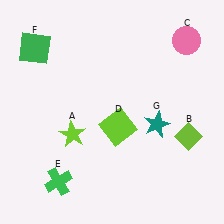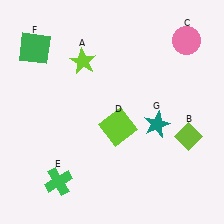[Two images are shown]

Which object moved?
The lime star (A) moved up.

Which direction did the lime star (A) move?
The lime star (A) moved up.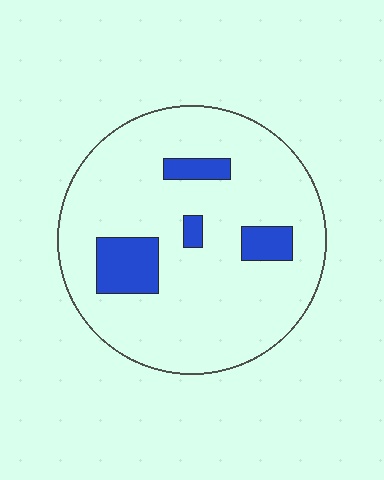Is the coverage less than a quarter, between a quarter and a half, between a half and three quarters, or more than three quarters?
Less than a quarter.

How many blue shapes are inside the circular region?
4.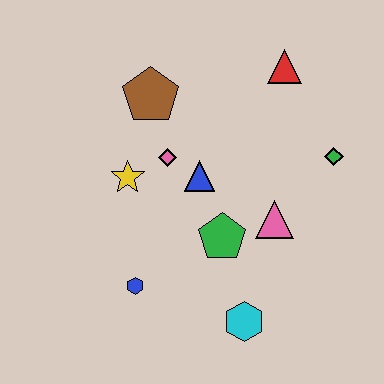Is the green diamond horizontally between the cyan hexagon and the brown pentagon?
No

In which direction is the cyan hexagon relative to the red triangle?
The cyan hexagon is below the red triangle.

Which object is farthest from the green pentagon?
The red triangle is farthest from the green pentagon.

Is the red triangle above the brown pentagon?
Yes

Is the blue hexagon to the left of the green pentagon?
Yes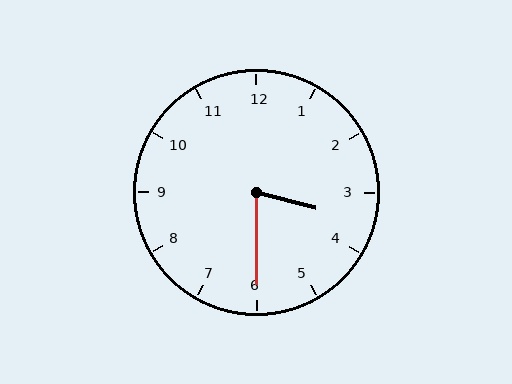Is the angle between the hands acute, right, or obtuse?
It is acute.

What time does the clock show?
3:30.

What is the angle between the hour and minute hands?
Approximately 75 degrees.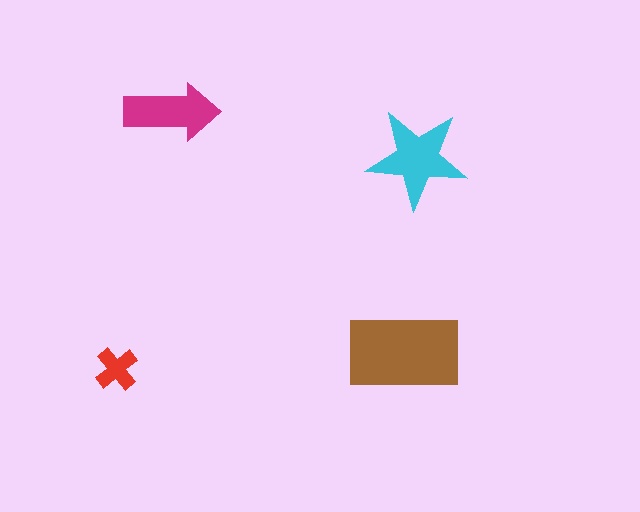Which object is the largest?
The brown rectangle.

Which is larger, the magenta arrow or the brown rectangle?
The brown rectangle.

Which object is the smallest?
The red cross.